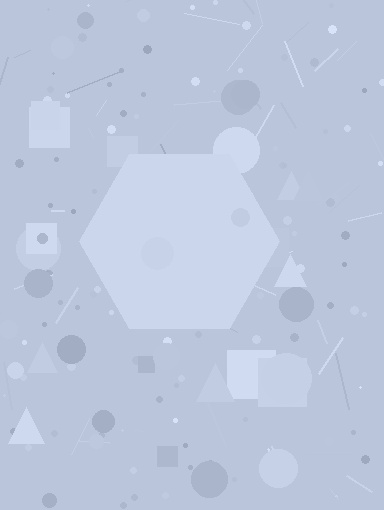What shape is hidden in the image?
A hexagon is hidden in the image.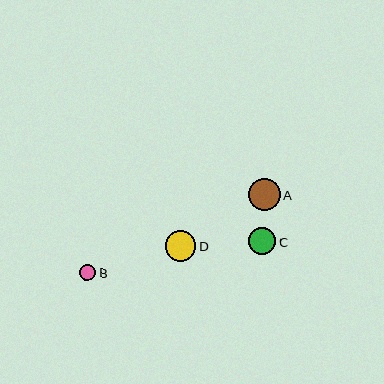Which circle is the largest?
Circle A is the largest with a size of approximately 32 pixels.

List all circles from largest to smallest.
From largest to smallest: A, D, C, B.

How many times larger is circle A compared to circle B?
Circle A is approximately 2.0 times the size of circle B.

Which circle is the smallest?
Circle B is the smallest with a size of approximately 16 pixels.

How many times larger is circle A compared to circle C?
Circle A is approximately 1.2 times the size of circle C.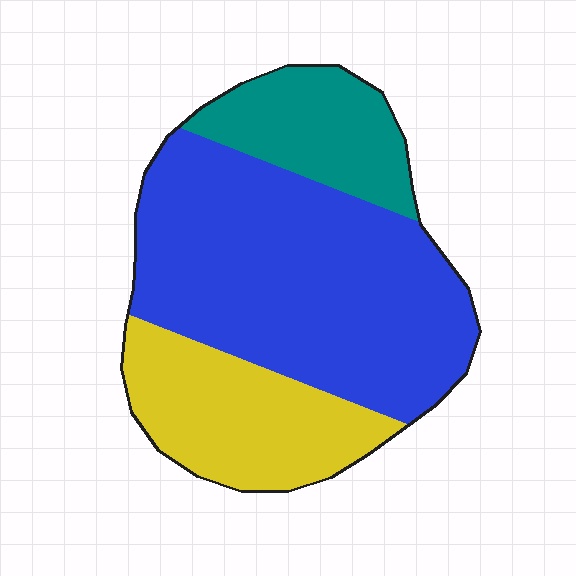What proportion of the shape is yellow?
Yellow takes up about one quarter (1/4) of the shape.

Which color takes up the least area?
Teal, at roughly 20%.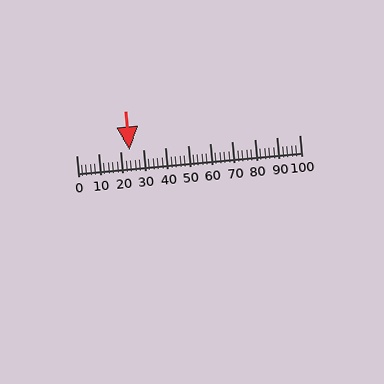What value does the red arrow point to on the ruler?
The red arrow points to approximately 24.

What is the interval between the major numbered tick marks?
The major tick marks are spaced 10 units apart.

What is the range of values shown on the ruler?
The ruler shows values from 0 to 100.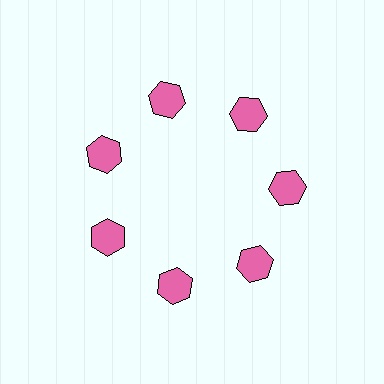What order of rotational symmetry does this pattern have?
This pattern has 7-fold rotational symmetry.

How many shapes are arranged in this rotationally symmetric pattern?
There are 7 shapes, arranged in 7 groups of 1.